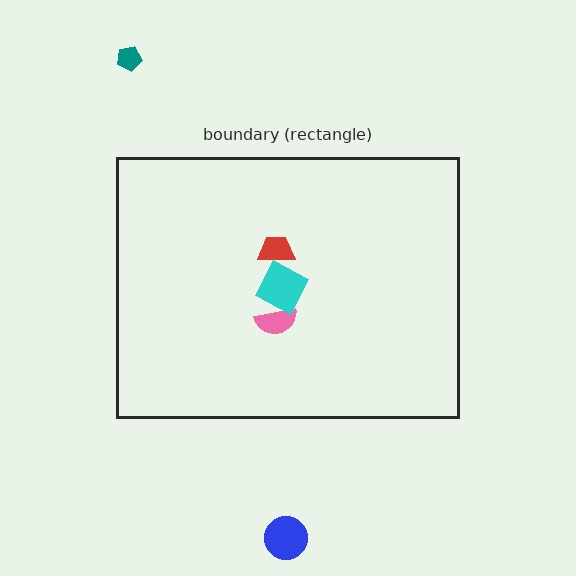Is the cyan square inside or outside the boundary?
Inside.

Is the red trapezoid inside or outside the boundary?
Inside.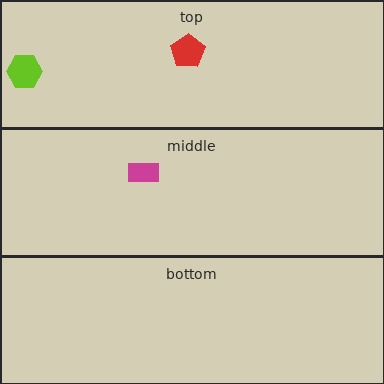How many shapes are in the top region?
2.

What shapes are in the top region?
The red pentagon, the lime hexagon.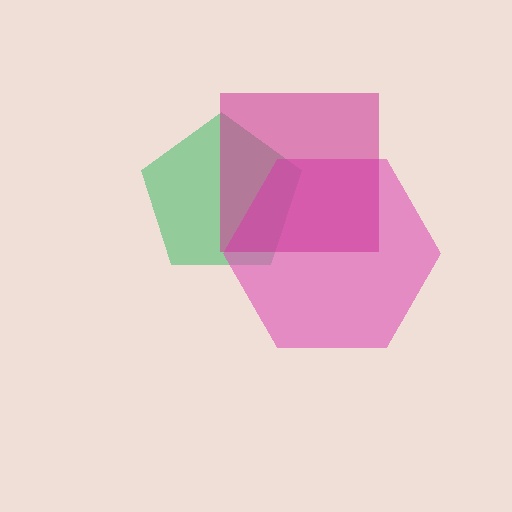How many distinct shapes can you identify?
There are 3 distinct shapes: a green pentagon, a pink hexagon, a magenta square.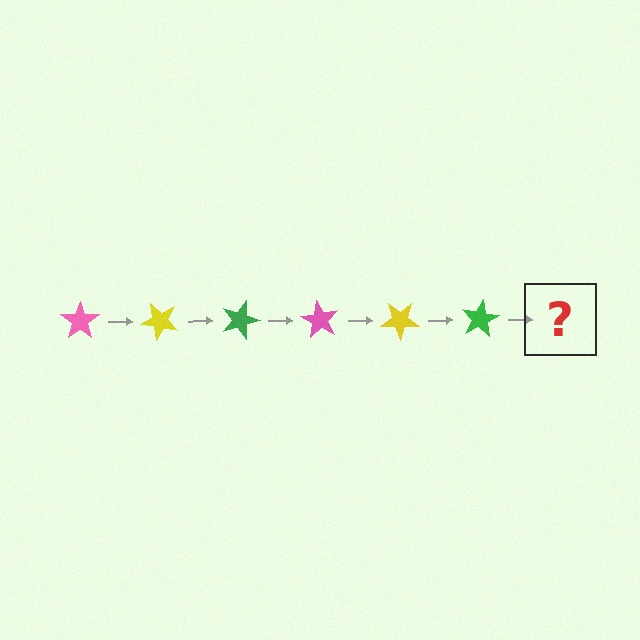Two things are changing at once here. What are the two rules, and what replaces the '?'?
The two rules are that it rotates 45 degrees each step and the color cycles through pink, yellow, and green. The '?' should be a pink star, rotated 270 degrees from the start.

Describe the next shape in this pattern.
It should be a pink star, rotated 270 degrees from the start.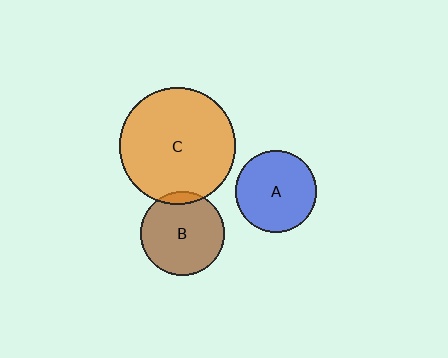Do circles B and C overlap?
Yes.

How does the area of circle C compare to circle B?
Approximately 1.9 times.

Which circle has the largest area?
Circle C (orange).